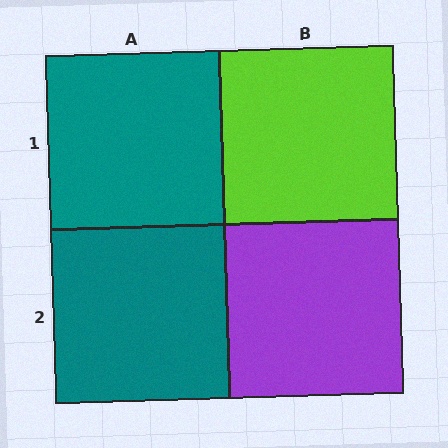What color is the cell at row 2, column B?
Purple.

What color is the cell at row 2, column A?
Teal.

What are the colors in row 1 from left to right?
Teal, lime.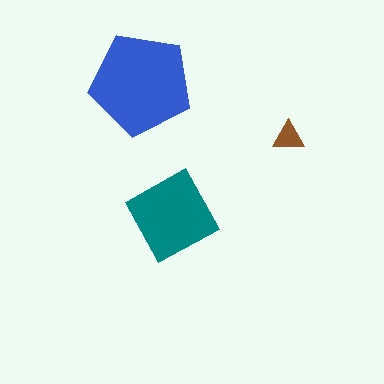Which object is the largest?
The blue pentagon.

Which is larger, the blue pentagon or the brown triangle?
The blue pentagon.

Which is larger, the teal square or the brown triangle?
The teal square.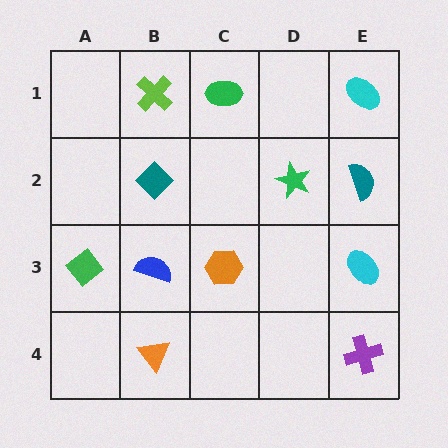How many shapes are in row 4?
2 shapes.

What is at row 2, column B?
A teal diamond.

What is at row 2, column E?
A teal semicircle.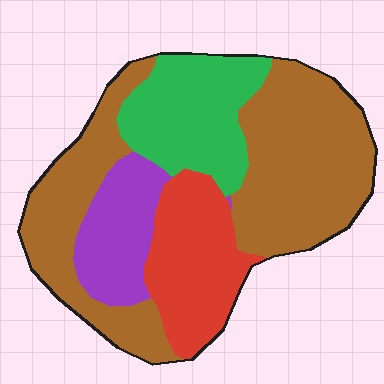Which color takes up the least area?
Purple, at roughly 15%.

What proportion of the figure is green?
Green covers roughly 20% of the figure.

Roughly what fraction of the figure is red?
Red takes up about one fifth (1/5) of the figure.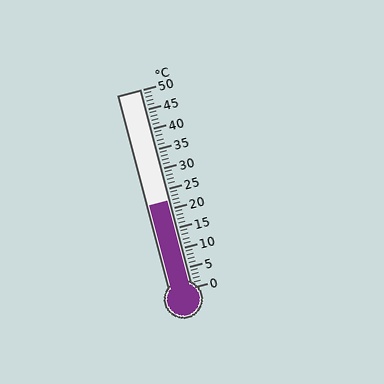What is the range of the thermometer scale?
The thermometer scale ranges from 0°C to 50°C.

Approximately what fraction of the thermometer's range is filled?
The thermometer is filled to approximately 45% of its range.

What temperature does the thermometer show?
The thermometer shows approximately 22°C.